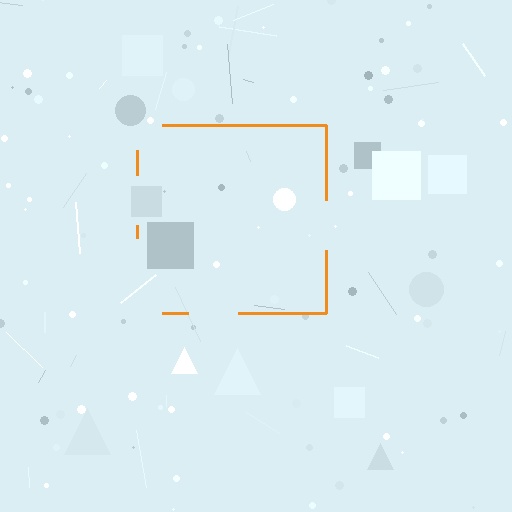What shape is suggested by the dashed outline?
The dashed outline suggests a square.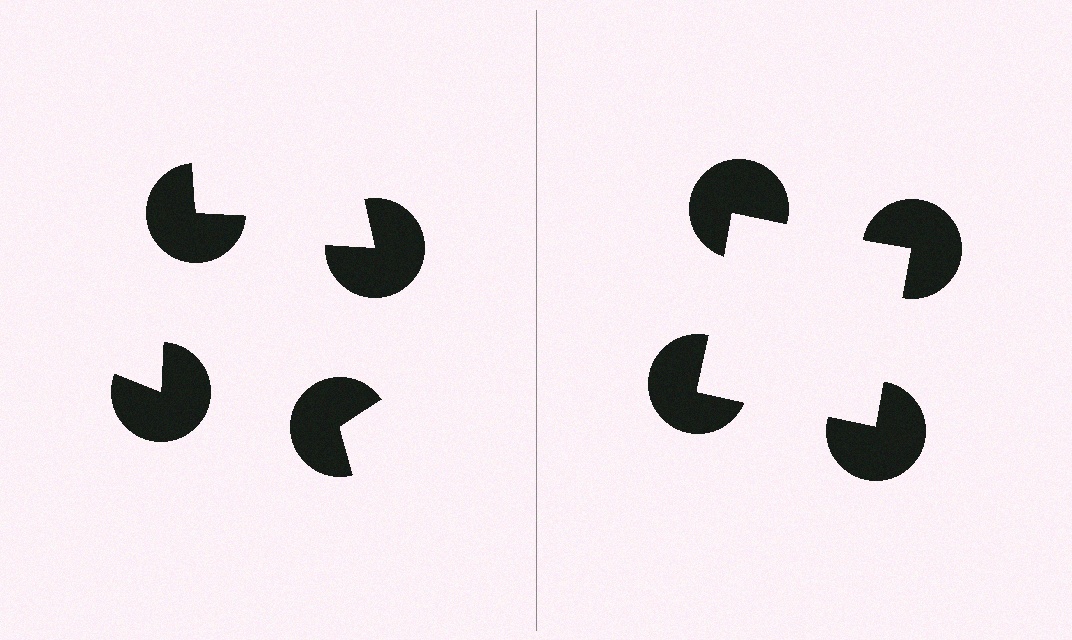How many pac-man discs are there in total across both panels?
8 — 4 on each side.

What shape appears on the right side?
An illusory square.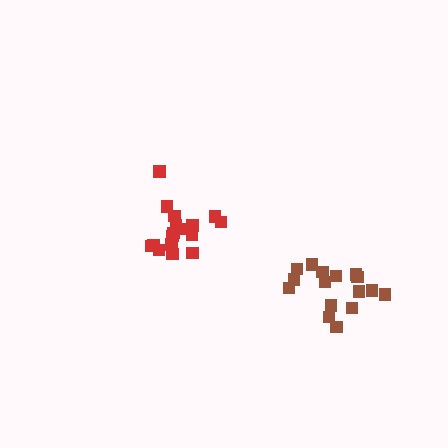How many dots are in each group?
Group 1: 17 dots, Group 2: 16 dots (33 total).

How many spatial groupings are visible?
There are 2 spatial groupings.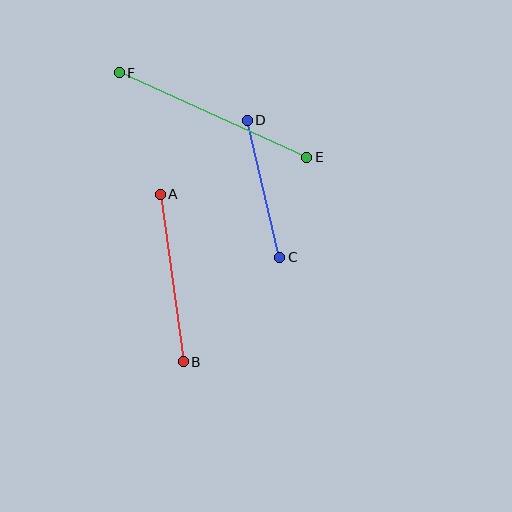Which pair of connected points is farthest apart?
Points E and F are farthest apart.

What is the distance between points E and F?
The distance is approximately 206 pixels.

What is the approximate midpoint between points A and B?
The midpoint is at approximately (172, 278) pixels.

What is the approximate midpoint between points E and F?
The midpoint is at approximately (213, 115) pixels.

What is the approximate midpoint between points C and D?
The midpoint is at approximately (264, 189) pixels.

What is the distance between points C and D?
The distance is approximately 141 pixels.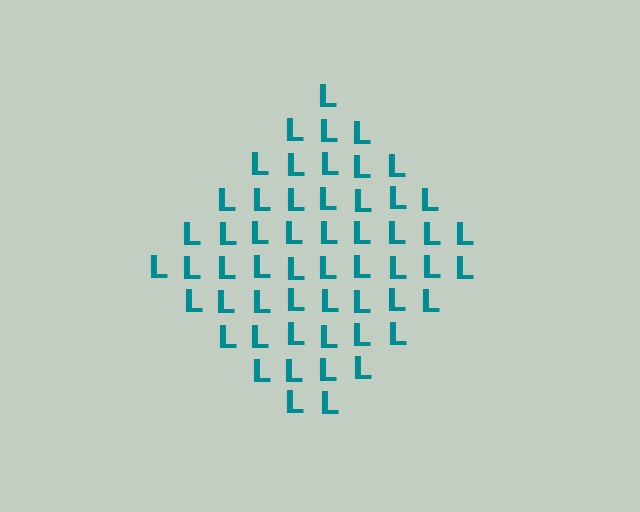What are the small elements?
The small elements are letter L's.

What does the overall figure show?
The overall figure shows a diamond.